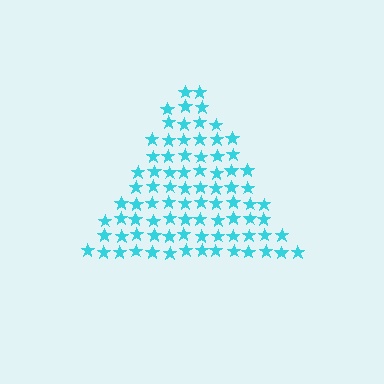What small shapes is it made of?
It is made of small stars.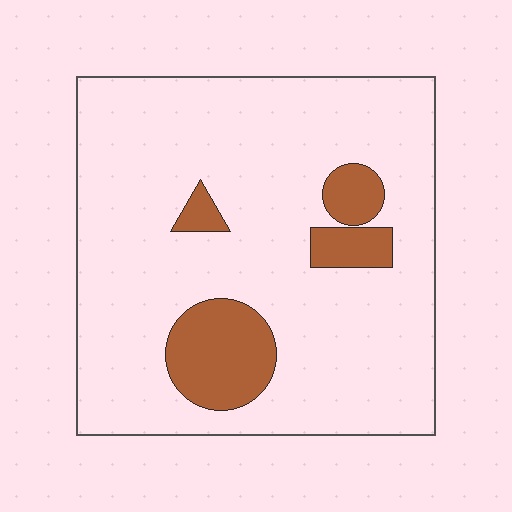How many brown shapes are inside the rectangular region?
4.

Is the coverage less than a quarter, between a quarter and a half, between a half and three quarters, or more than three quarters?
Less than a quarter.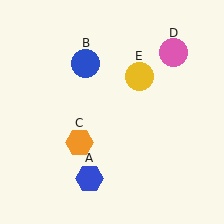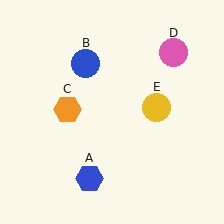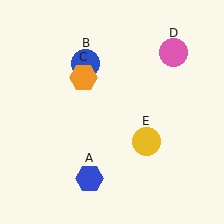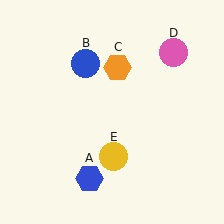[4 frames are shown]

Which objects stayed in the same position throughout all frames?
Blue hexagon (object A) and blue circle (object B) and pink circle (object D) remained stationary.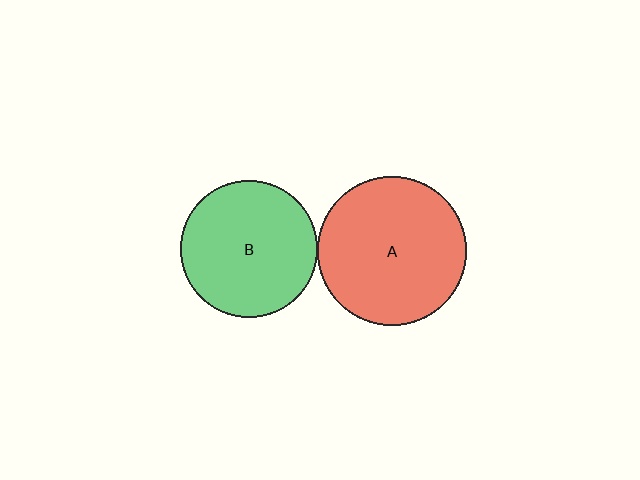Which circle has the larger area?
Circle A (red).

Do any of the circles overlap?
No, none of the circles overlap.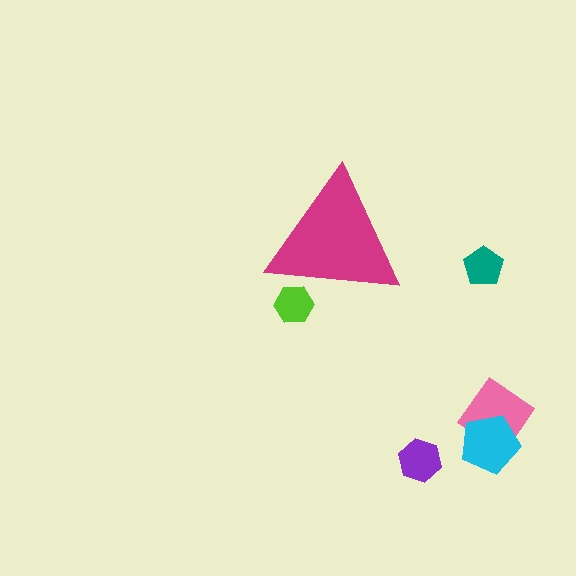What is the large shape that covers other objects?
A magenta triangle.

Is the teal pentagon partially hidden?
No, the teal pentagon is fully visible.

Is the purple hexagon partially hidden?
No, the purple hexagon is fully visible.